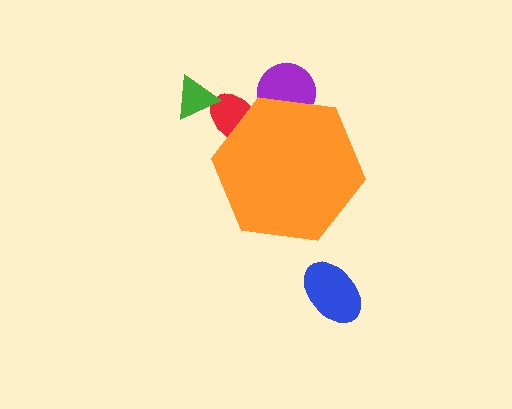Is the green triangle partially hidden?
No, the green triangle is fully visible.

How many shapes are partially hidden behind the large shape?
2 shapes are partially hidden.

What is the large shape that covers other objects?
An orange hexagon.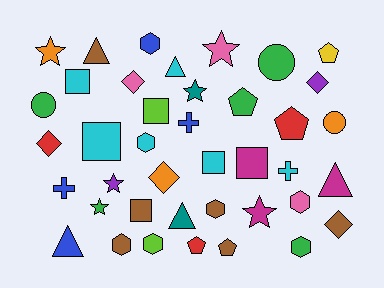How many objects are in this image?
There are 40 objects.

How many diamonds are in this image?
There are 5 diamonds.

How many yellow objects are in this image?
There is 1 yellow object.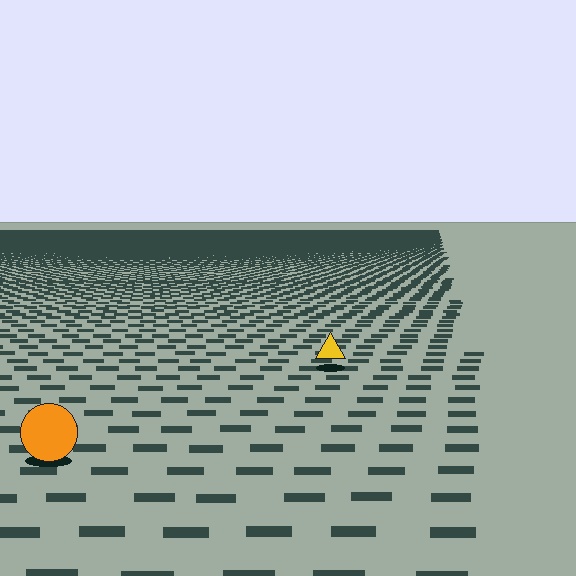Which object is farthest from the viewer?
The yellow triangle is farthest from the viewer. It appears smaller and the ground texture around it is denser.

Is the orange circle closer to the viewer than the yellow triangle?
Yes. The orange circle is closer — you can tell from the texture gradient: the ground texture is coarser near it.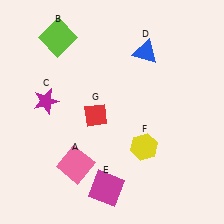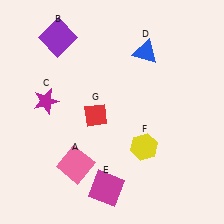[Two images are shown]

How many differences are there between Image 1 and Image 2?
There is 1 difference between the two images.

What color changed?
The square (B) changed from lime in Image 1 to purple in Image 2.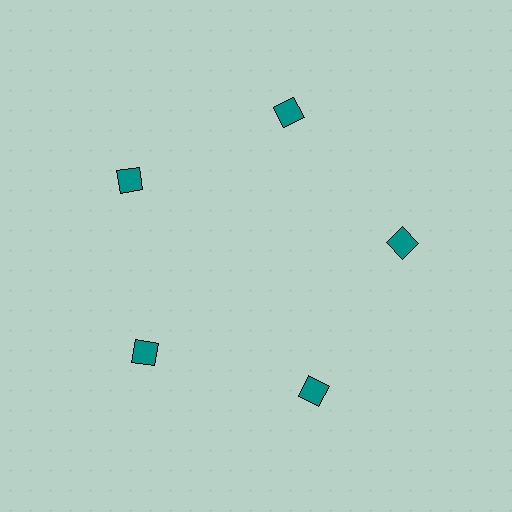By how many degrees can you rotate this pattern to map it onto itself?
The pattern maps onto itself every 72 degrees of rotation.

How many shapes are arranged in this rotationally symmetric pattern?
There are 5 shapes, arranged in 5 groups of 1.